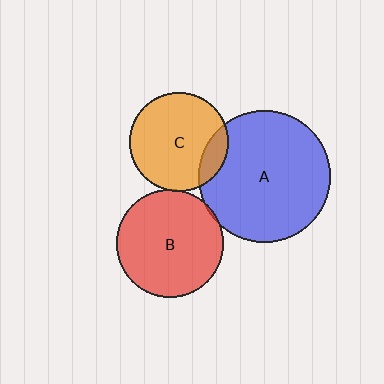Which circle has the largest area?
Circle A (blue).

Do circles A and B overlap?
Yes.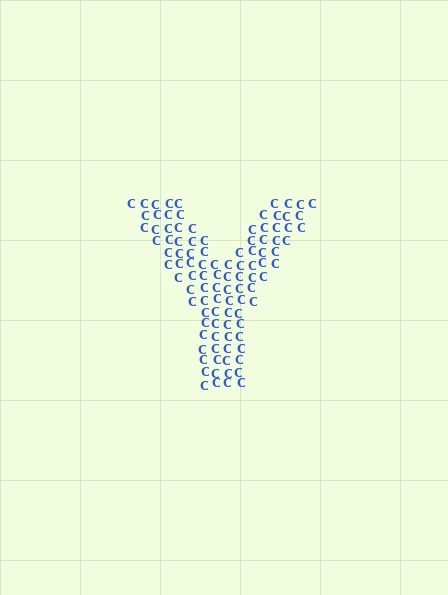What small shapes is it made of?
It is made of small letter C's.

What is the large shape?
The large shape is the letter Y.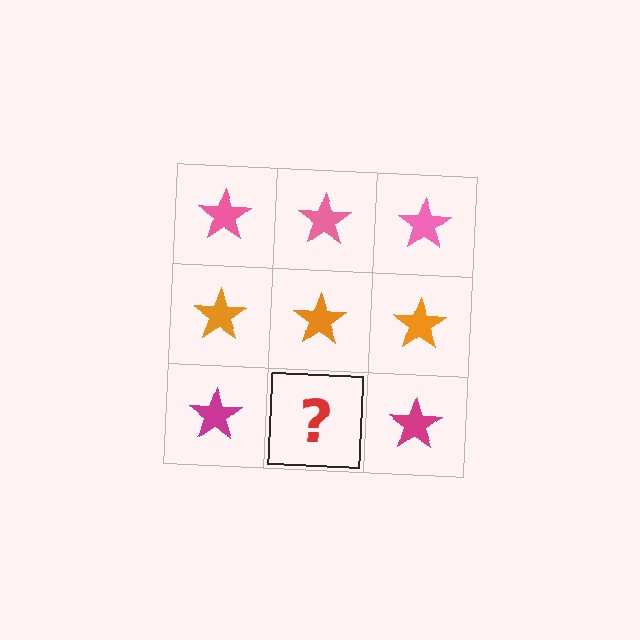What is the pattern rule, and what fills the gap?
The rule is that each row has a consistent color. The gap should be filled with a magenta star.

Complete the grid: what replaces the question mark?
The question mark should be replaced with a magenta star.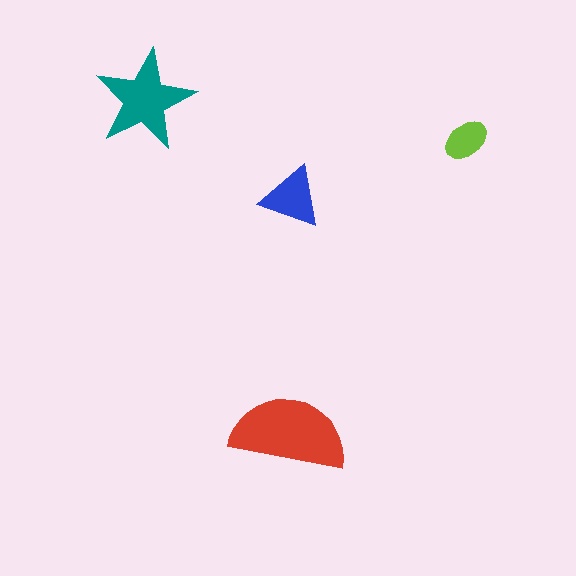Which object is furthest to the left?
The teal star is leftmost.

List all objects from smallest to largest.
The lime ellipse, the blue triangle, the teal star, the red semicircle.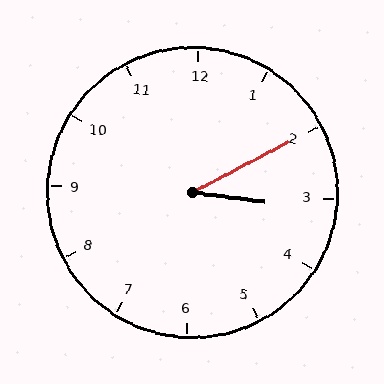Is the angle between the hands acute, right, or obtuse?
It is acute.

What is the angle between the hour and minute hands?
Approximately 35 degrees.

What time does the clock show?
3:10.